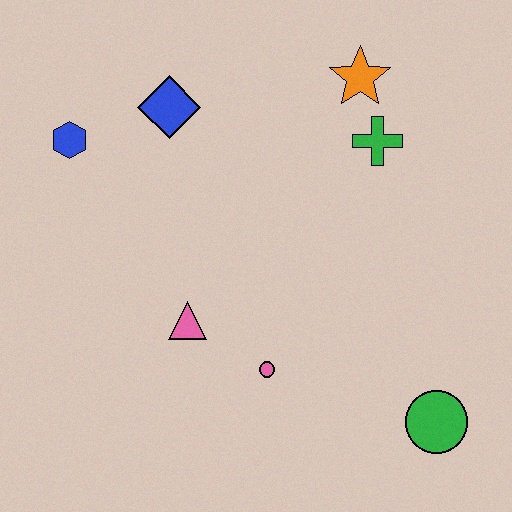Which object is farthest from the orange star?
The green circle is farthest from the orange star.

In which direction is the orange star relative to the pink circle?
The orange star is above the pink circle.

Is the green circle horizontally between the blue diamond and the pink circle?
No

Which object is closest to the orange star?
The green cross is closest to the orange star.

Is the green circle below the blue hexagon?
Yes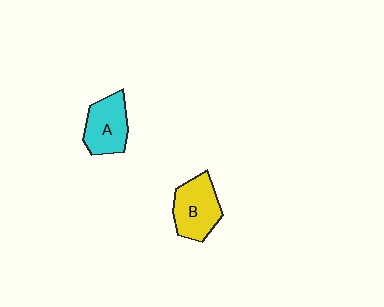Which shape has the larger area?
Shape B (yellow).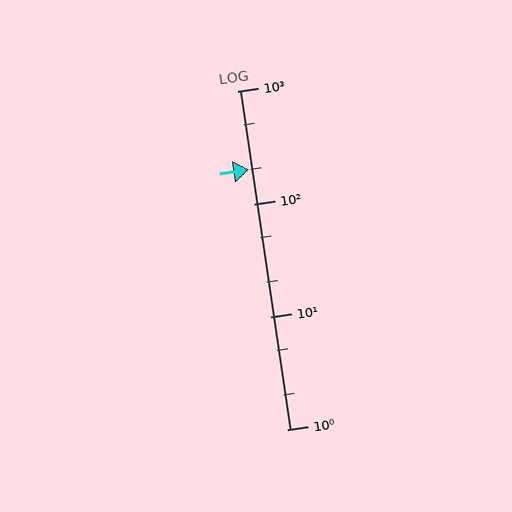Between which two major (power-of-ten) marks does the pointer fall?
The pointer is between 100 and 1000.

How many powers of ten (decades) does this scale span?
The scale spans 3 decades, from 1 to 1000.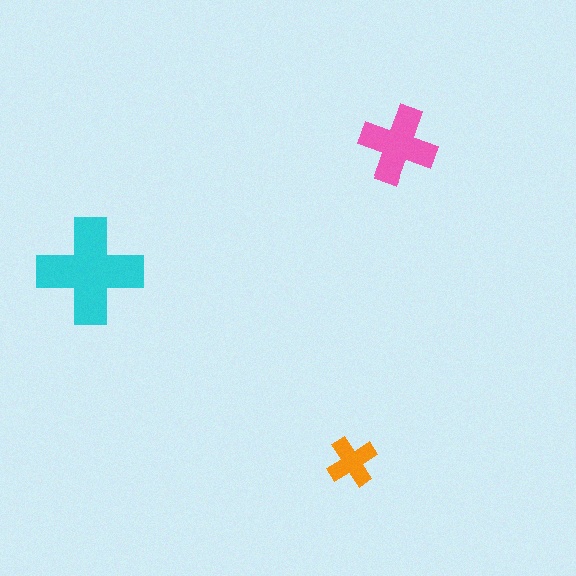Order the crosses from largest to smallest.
the cyan one, the pink one, the orange one.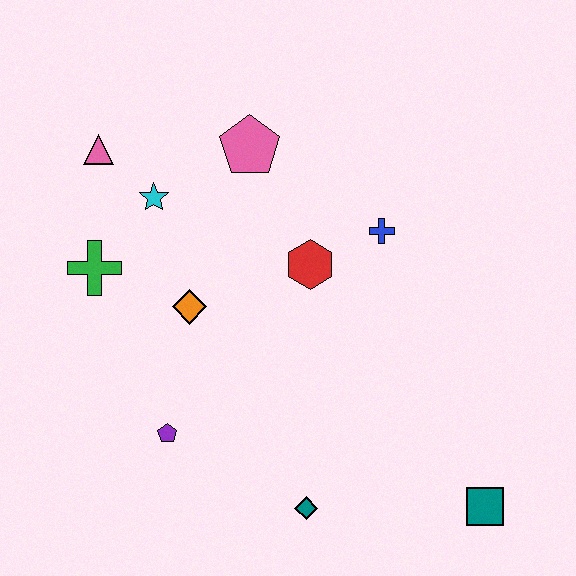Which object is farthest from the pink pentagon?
The teal square is farthest from the pink pentagon.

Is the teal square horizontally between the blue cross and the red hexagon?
No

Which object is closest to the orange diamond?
The green cross is closest to the orange diamond.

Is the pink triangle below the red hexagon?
No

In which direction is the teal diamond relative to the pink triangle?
The teal diamond is below the pink triangle.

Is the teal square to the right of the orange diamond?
Yes